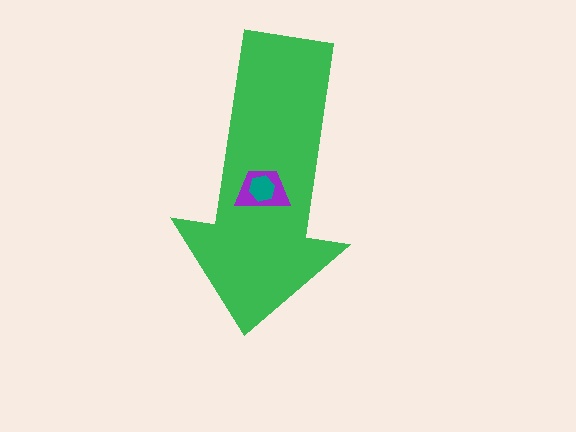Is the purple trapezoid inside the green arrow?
Yes.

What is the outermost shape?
The green arrow.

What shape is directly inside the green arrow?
The purple trapezoid.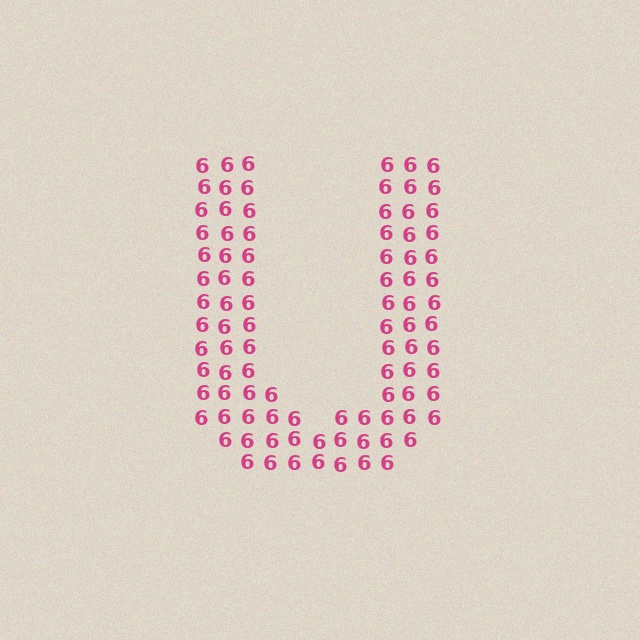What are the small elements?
The small elements are digit 6's.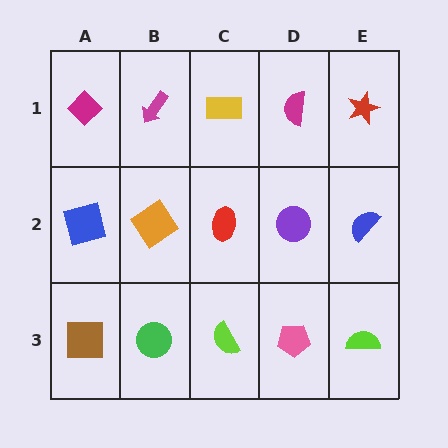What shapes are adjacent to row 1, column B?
An orange diamond (row 2, column B), a magenta diamond (row 1, column A), a yellow rectangle (row 1, column C).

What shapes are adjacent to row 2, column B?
A magenta arrow (row 1, column B), a green circle (row 3, column B), a blue square (row 2, column A), a red ellipse (row 2, column C).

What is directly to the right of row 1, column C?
A magenta semicircle.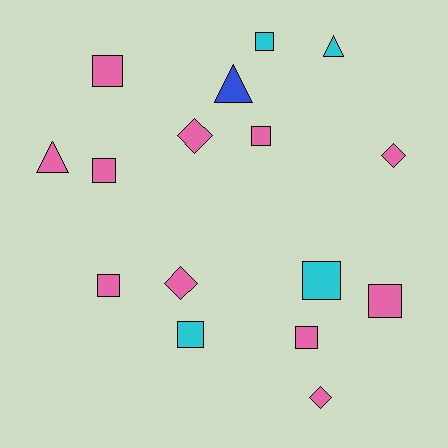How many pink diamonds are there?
There are 4 pink diamonds.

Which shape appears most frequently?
Square, with 9 objects.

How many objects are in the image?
There are 16 objects.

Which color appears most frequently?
Pink, with 11 objects.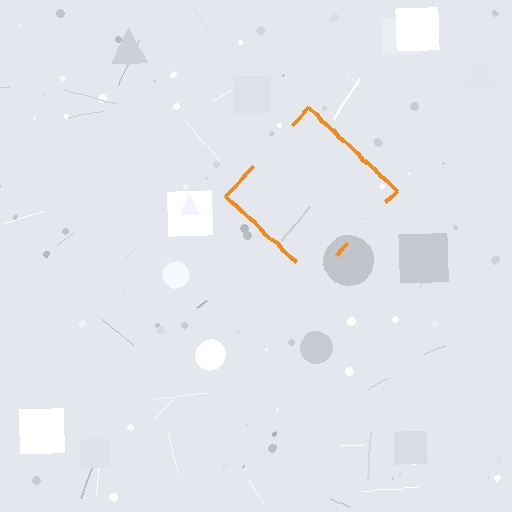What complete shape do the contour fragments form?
The contour fragments form a diamond.